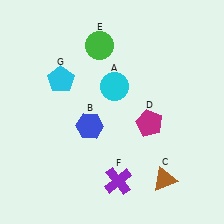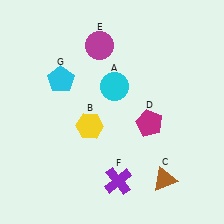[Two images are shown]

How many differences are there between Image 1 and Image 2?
There are 2 differences between the two images.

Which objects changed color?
B changed from blue to yellow. E changed from green to magenta.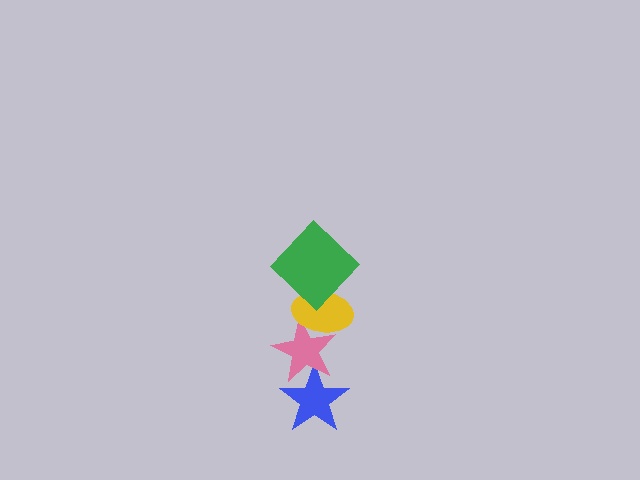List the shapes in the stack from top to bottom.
From top to bottom: the green diamond, the yellow ellipse, the pink star, the blue star.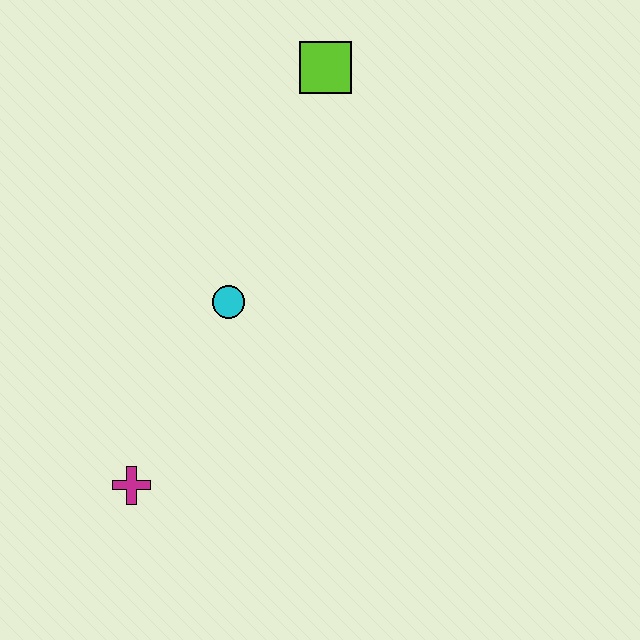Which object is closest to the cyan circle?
The magenta cross is closest to the cyan circle.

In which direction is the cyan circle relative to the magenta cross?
The cyan circle is above the magenta cross.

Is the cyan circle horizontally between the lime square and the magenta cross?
Yes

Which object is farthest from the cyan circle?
The lime square is farthest from the cyan circle.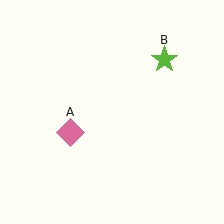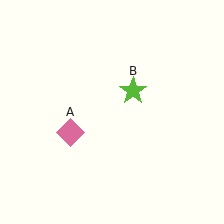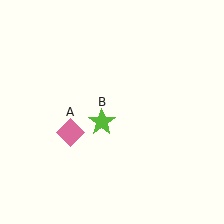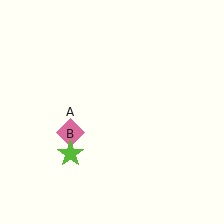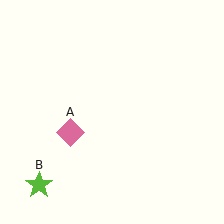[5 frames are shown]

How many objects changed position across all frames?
1 object changed position: lime star (object B).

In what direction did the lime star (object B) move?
The lime star (object B) moved down and to the left.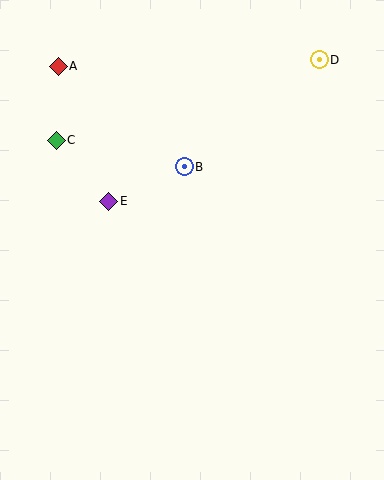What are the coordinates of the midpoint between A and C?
The midpoint between A and C is at (57, 103).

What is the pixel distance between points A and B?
The distance between A and B is 161 pixels.